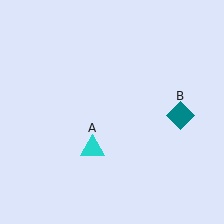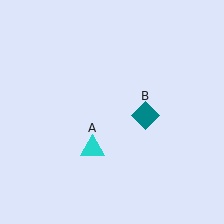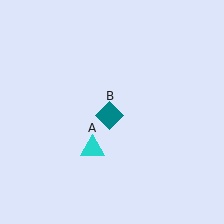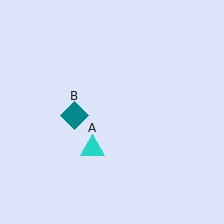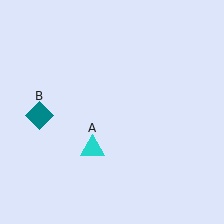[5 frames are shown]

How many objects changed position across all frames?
1 object changed position: teal diamond (object B).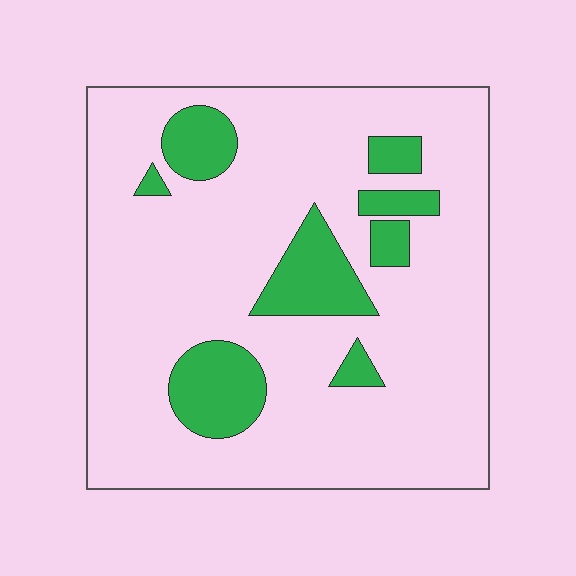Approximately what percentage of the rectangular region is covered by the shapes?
Approximately 15%.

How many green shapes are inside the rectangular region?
8.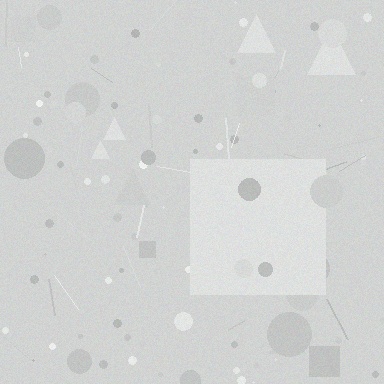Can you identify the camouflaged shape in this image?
The camouflaged shape is a square.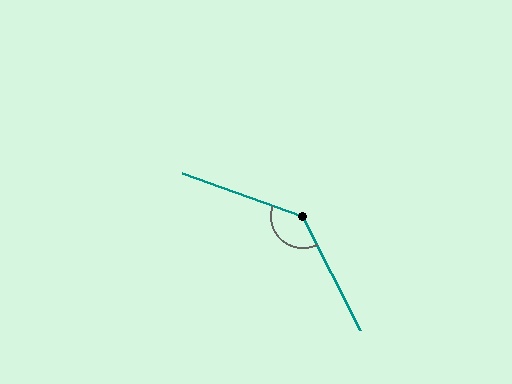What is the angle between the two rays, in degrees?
Approximately 137 degrees.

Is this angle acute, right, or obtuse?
It is obtuse.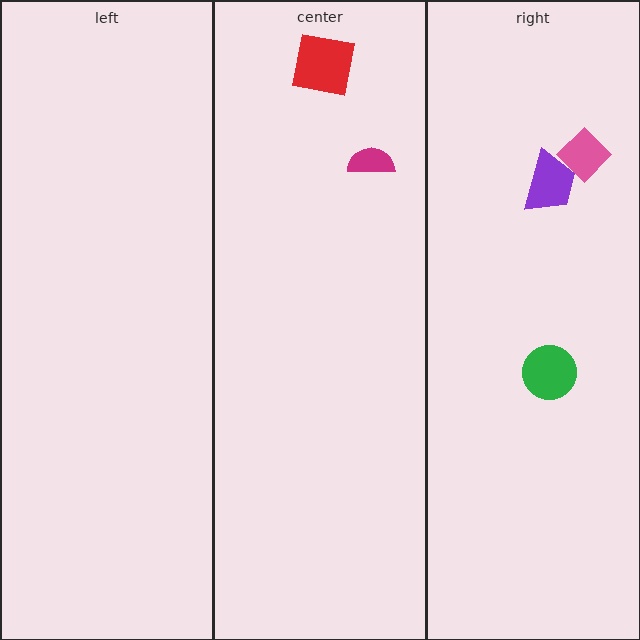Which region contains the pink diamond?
The right region.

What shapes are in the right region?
The pink diamond, the green circle, the purple trapezoid.